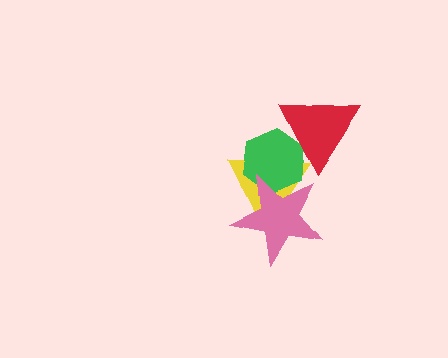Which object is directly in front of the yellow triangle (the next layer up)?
The green hexagon is directly in front of the yellow triangle.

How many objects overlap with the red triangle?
2 objects overlap with the red triangle.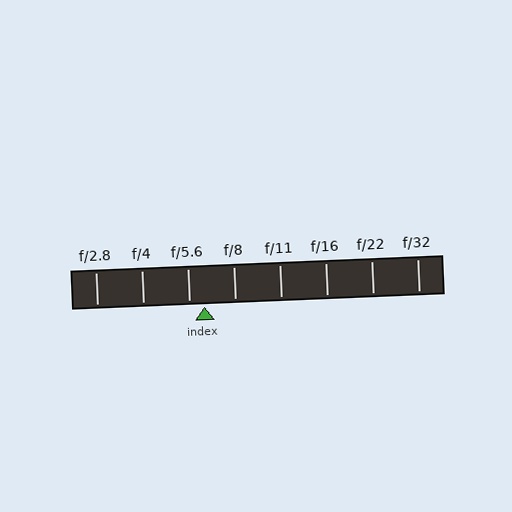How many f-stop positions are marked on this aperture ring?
There are 8 f-stop positions marked.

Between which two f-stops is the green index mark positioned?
The index mark is between f/5.6 and f/8.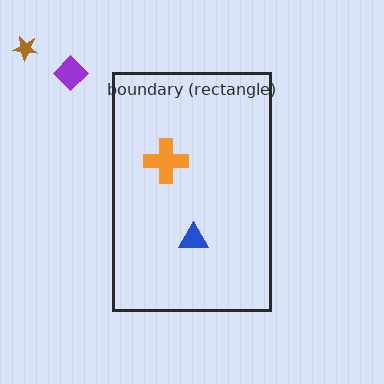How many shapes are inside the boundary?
2 inside, 2 outside.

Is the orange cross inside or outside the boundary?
Inside.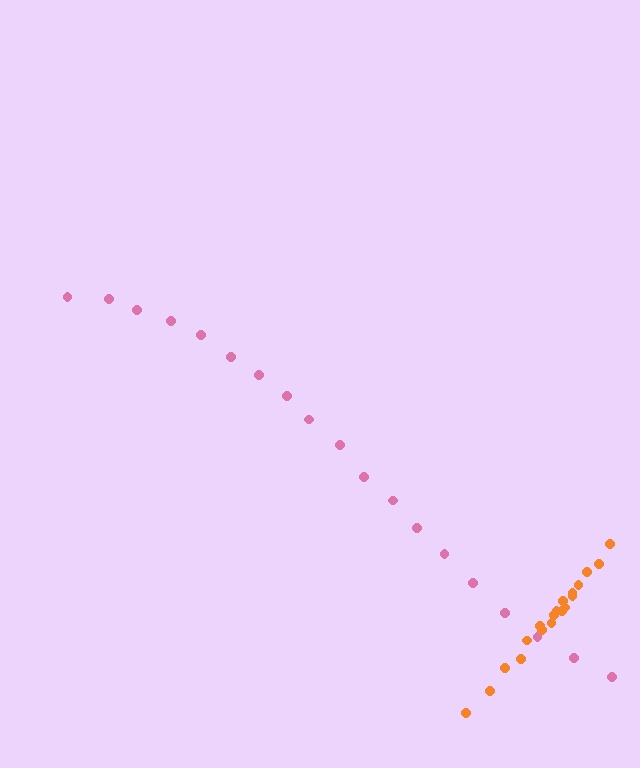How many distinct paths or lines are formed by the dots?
There are 2 distinct paths.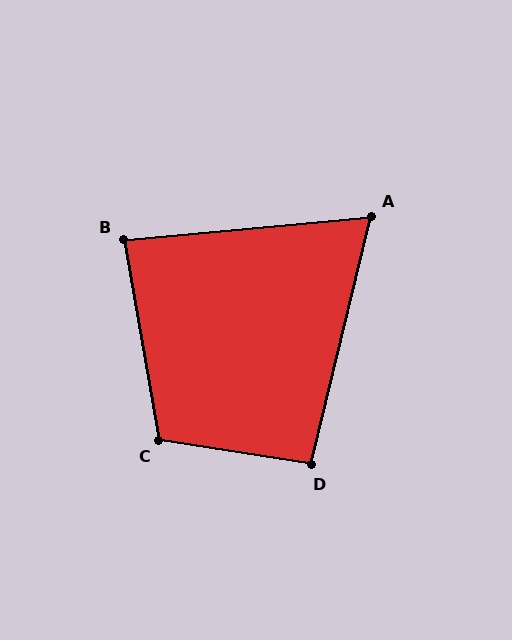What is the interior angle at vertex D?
Approximately 95 degrees (approximately right).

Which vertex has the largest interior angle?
C, at approximately 109 degrees.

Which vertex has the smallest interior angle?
A, at approximately 71 degrees.